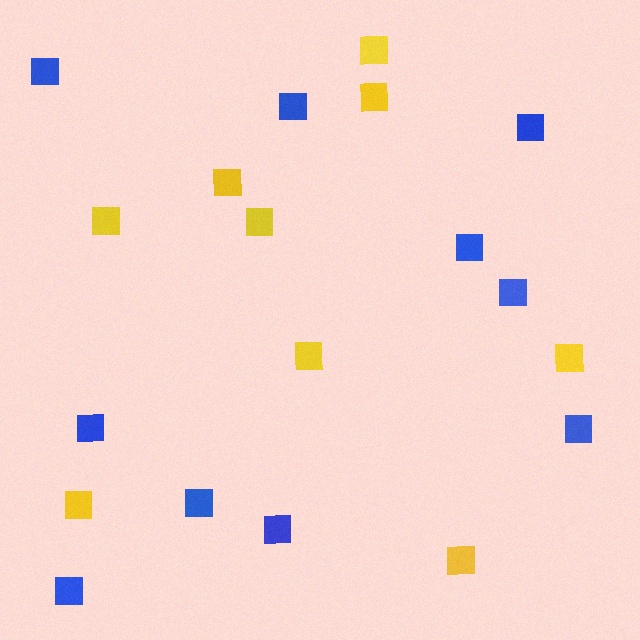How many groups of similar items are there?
There are 2 groups: one group of yellow squares (9) and one group of blue squares (10).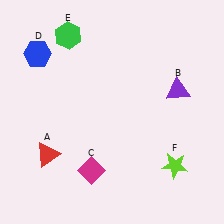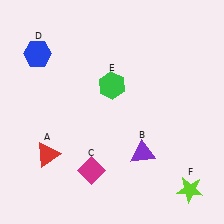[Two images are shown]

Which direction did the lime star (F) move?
The lime star (F) moved down.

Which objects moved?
The objects that moved are: the purple triangle (B), the green hexagon (E), the lime star (F).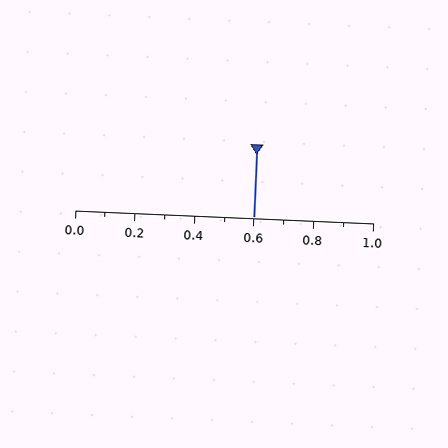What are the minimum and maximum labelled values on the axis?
The axis runs from 0.0 to 1.0.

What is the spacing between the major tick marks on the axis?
The major ticks are spaced 0.2 apart.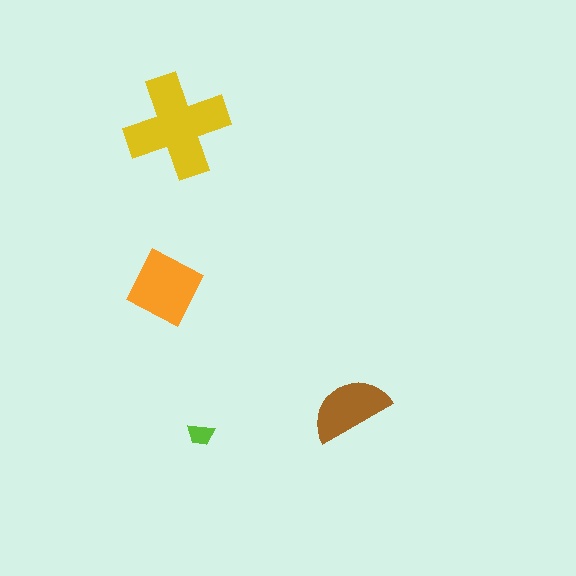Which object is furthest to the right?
The brown semicircle is rightmost.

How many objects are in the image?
There are 4 objects in the image.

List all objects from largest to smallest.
The yellow cross, the orange diamond, the brown semicircle, the lime trapezoid.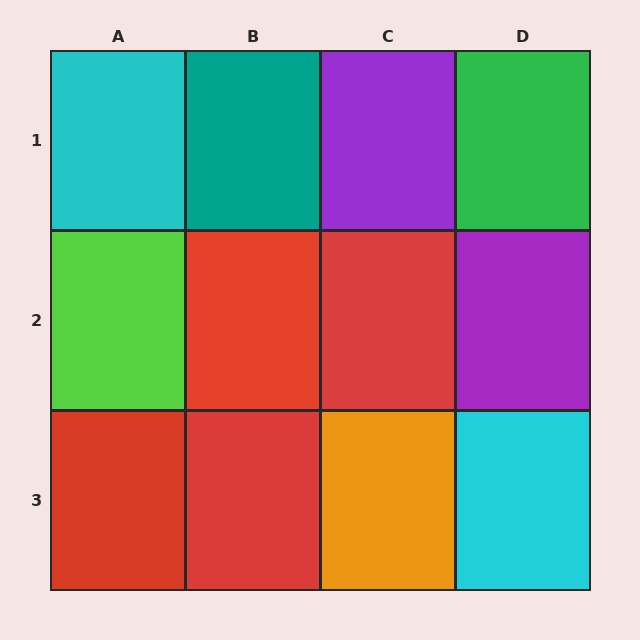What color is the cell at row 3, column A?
Red.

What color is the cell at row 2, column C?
Red.